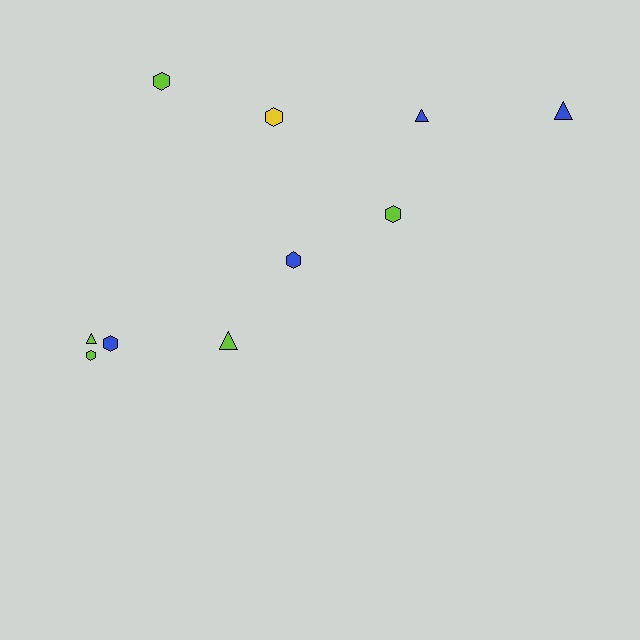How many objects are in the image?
There are 10 objects.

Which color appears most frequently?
Lime, with 5 objects.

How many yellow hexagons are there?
There is 1 yellow hexagon.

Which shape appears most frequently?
Hexagon, with 6 objects.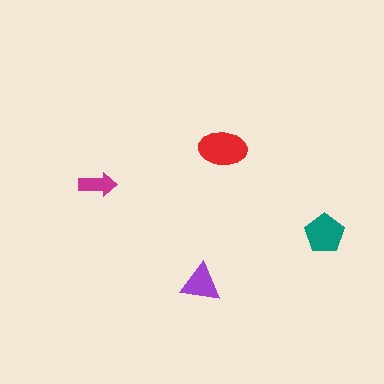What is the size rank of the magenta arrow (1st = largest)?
4th.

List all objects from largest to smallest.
The red ellipse, the teal pentagon, the purple triangle, the magenta arrow.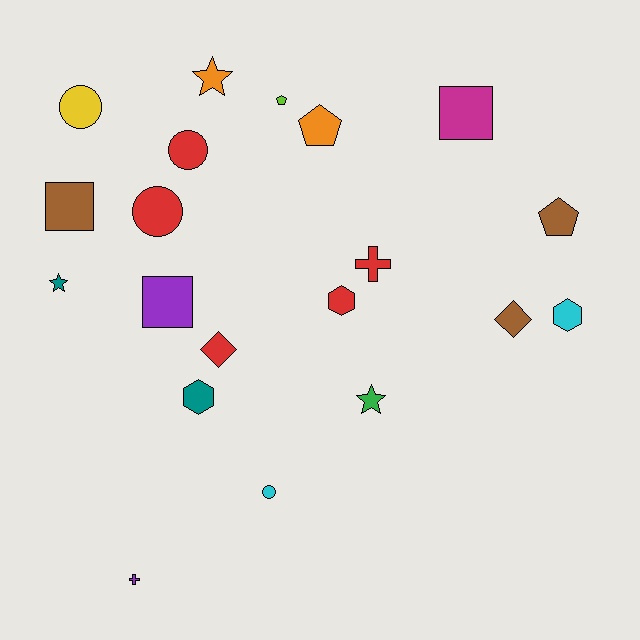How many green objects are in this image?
There is 1 green object.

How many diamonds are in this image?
There are 2 diamonds.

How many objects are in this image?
There are 20 objects.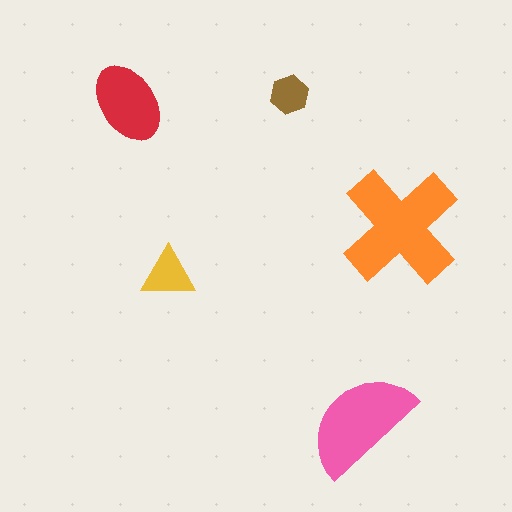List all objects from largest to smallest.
The orange cross, the pink semicircle, the red ellipse, the yellow triangle, the brown hexagon.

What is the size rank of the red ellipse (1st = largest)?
3rd.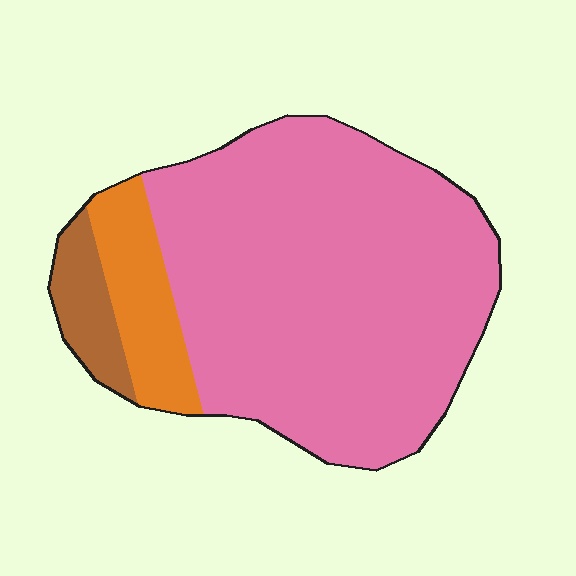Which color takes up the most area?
Pink, at roughly 80%.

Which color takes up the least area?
Brown, at roughly 10%.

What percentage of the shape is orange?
Orange takes up about one eighth (1/8) of the shape.